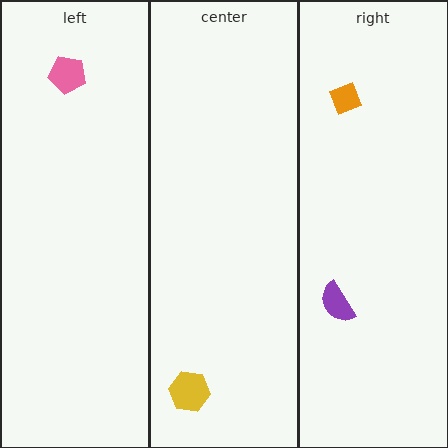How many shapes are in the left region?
1.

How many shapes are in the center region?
1.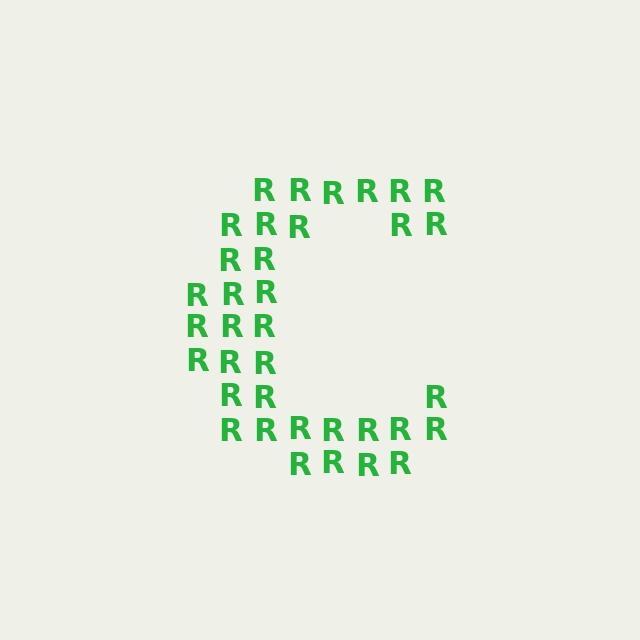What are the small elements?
The small elements are letter R's.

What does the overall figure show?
The overall figure shows the letter C.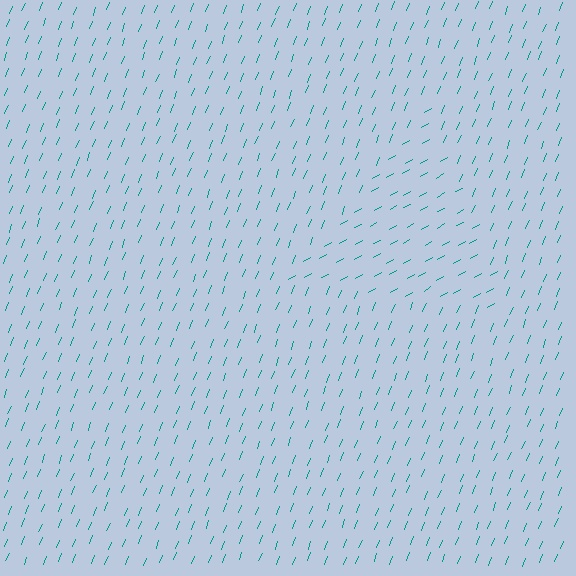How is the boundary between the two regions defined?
The boundary is defined purely by a change in line orientation (approximately 39 degrees difference). All lines are the same color and thickness.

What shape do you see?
I see a triangle.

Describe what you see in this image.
The image is filled with small teal line segments. A triangle region in the image has lines oriented differently from the surrounding lines, creating a visible texture boundary.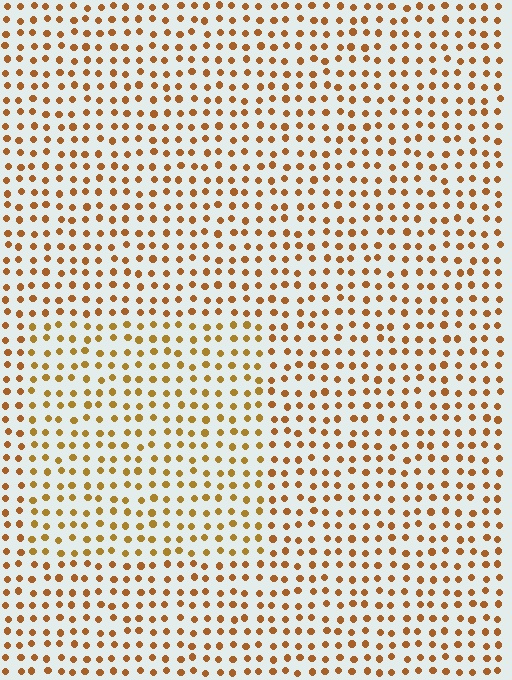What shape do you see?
I see a rectangle.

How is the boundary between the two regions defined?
The boundary is defined purely by a slight shift in hue (about 16 degrees). Spacing, size, and orientation are identical on both sides.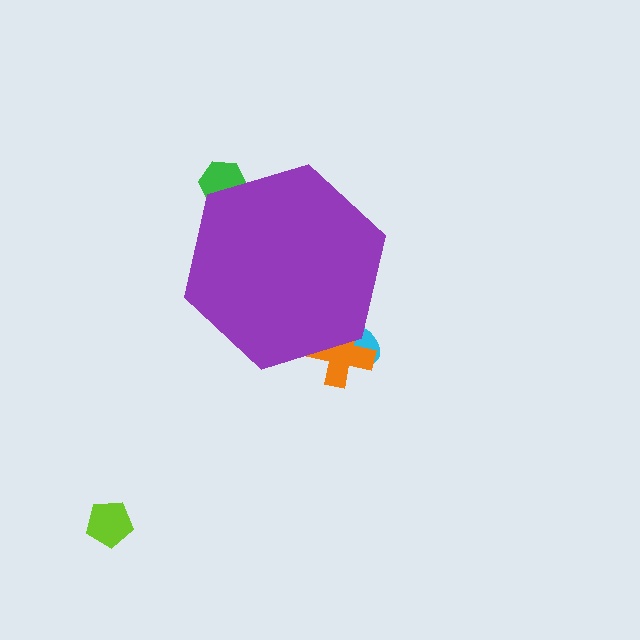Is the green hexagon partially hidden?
Yes, the green hexagon is partially hidden behind the purple hexagon.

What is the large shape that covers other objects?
A purple hexagon.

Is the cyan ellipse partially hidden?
Yes, the cyan ellipse is partially hidden behind the purple hexagon.